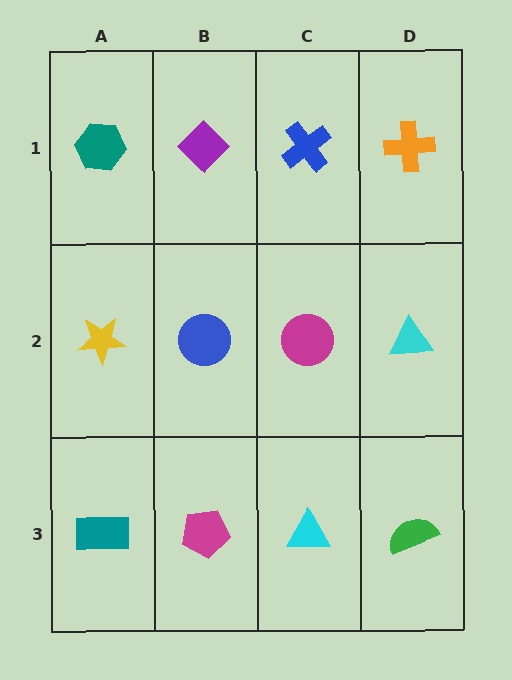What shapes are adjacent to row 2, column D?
An orange cross (row 1, column D), a green semicircle (row 3, column D), a magenta circle (row 2, column C).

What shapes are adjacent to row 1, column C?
A magenta circle (row 2, column C), a purple diamond (row 1, column B), an orange cross (row 1, column D).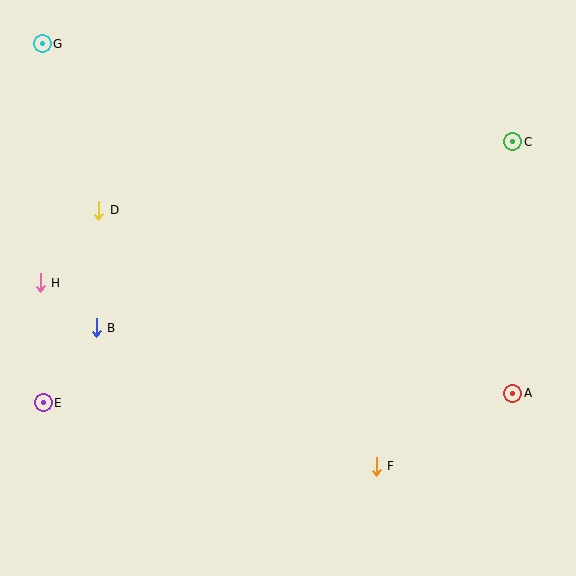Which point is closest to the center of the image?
Point B at (96, 328) is closest to the center.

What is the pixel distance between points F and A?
The distance between F and A is 155 pixels.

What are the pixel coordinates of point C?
Point C is at (513, 142).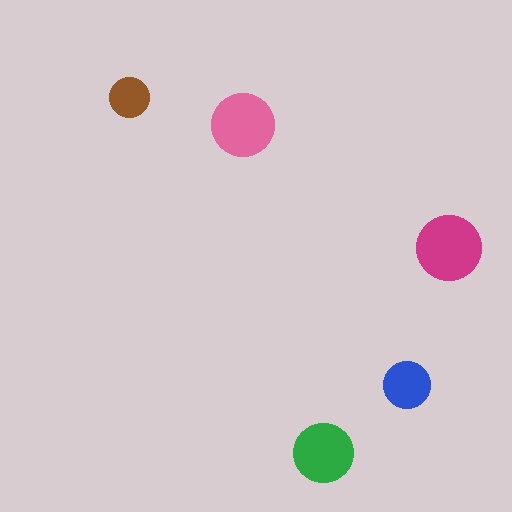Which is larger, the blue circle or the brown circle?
The blue one.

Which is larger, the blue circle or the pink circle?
The pink one.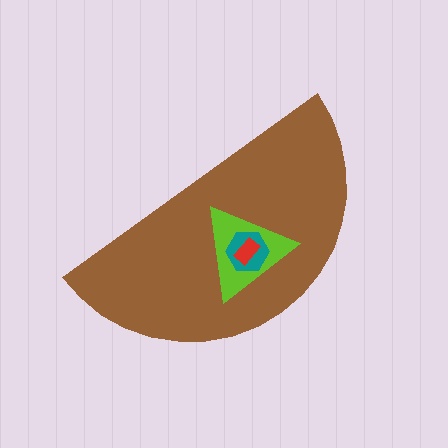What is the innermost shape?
The red rectangle.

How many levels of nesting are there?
4.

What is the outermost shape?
The brown semicircle.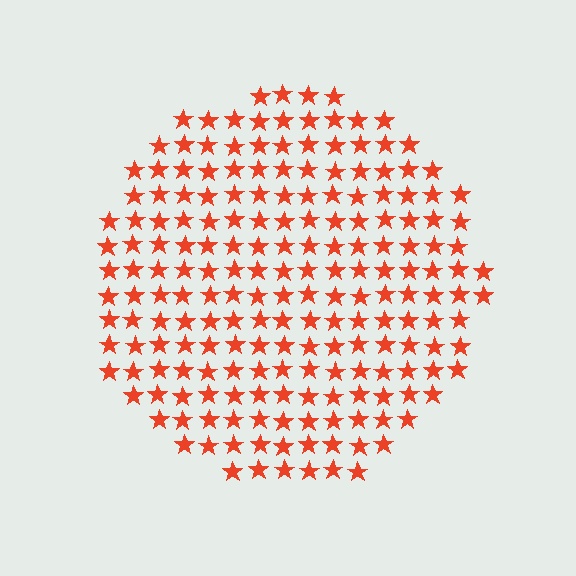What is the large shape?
The large shape is a circle.